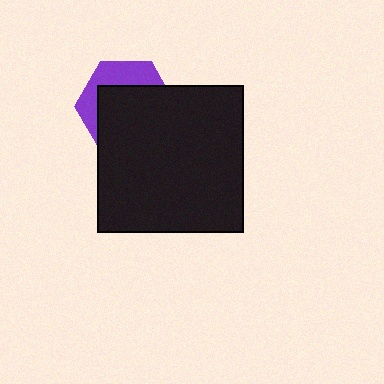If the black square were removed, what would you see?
You would see the complete purple hexagon.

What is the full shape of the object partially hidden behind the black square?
The partially hidden object is a purple hexagon.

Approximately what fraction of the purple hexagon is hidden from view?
Roughly 65% of the purple hexagon is hidden behind the black square.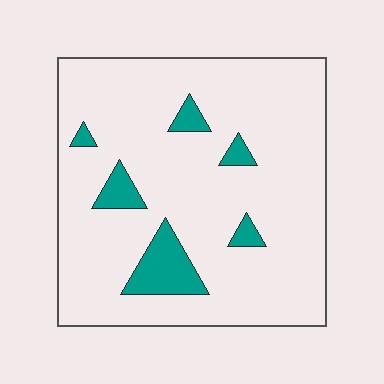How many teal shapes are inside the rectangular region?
6.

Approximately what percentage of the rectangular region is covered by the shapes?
Approximately 10%.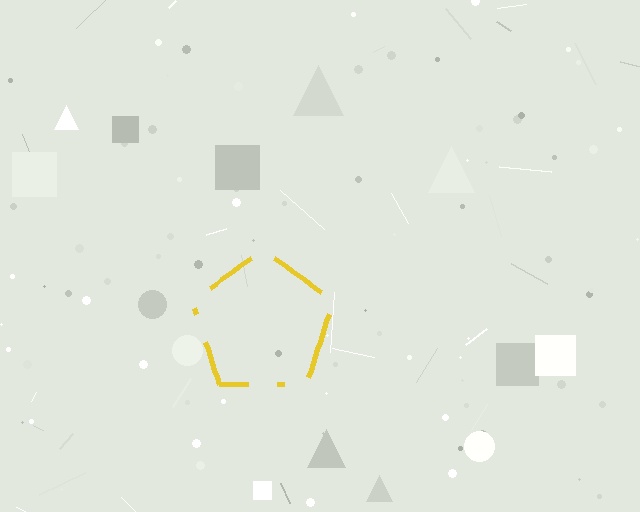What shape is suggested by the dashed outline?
The dashed outline suggests a pentagon.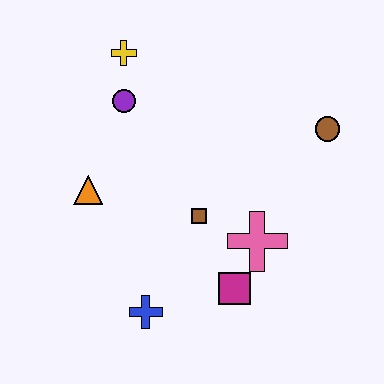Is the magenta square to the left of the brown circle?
Yes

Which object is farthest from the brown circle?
The blue cross is farthest from the brown circle.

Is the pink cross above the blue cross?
Yes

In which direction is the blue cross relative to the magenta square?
The blue cross is to the left of the magenta square.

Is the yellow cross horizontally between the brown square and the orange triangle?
Yes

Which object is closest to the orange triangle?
The purple circle is closest to the orange triangle.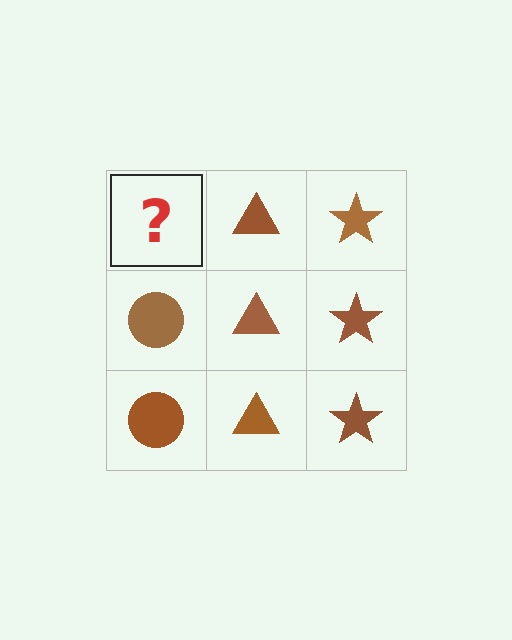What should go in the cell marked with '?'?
The missing cell should contain a brown circle.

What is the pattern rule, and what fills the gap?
The rule is that each column has a consistent shape. The gap should be filled with a brown circle.